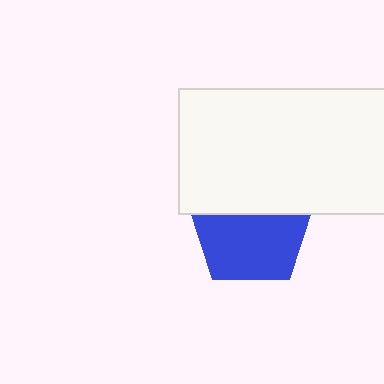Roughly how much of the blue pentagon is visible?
About half of it is visible (roughly 61%).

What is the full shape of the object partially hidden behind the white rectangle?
The partially hidden object is a blue pentagon.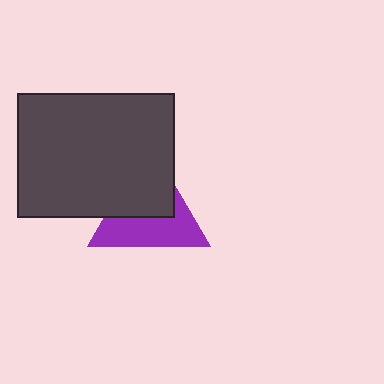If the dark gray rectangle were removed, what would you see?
You would see the complete purple triangle.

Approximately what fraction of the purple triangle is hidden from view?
Roughly 48% of the purple triangle is hidden behind the dark gray rectangle.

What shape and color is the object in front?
The object in front is a dark gray rectangle.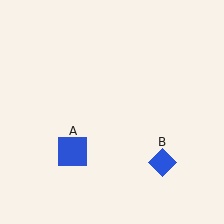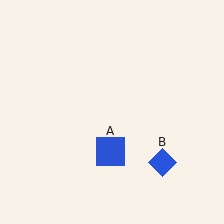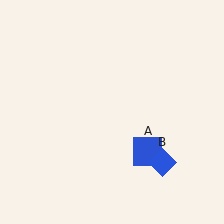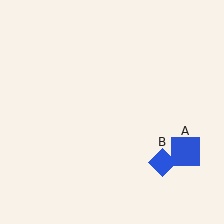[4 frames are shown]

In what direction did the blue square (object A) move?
The blue square (object A) moved right.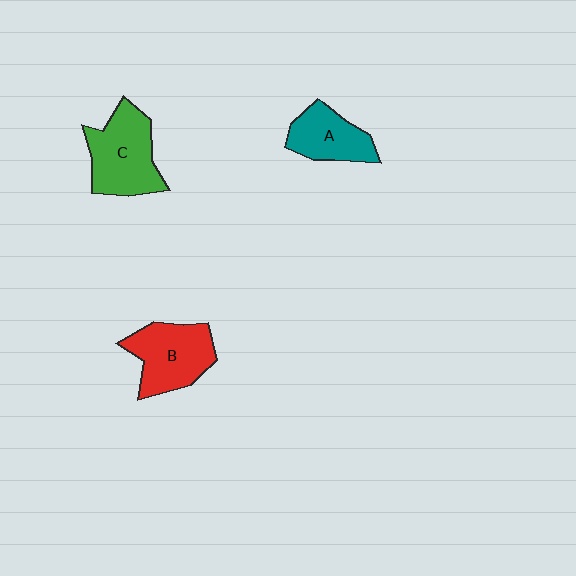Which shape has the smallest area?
Shape A (teal).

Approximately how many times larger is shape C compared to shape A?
Approximately 1.4 times.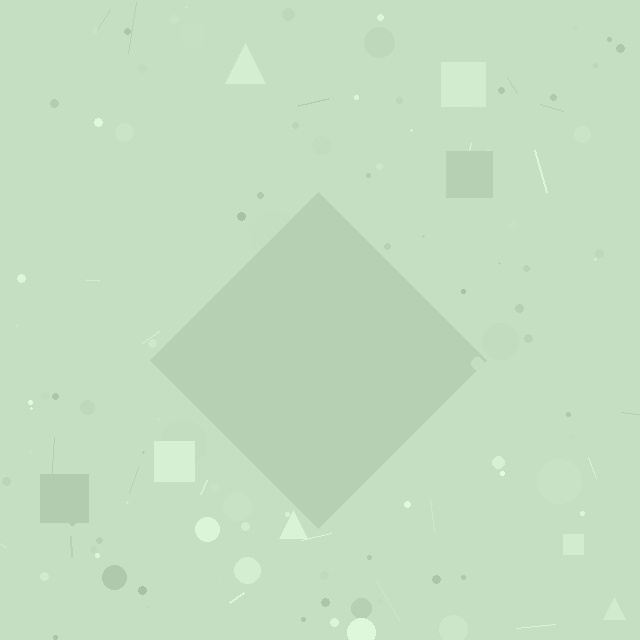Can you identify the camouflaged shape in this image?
The camouflaged shape is a diamond.